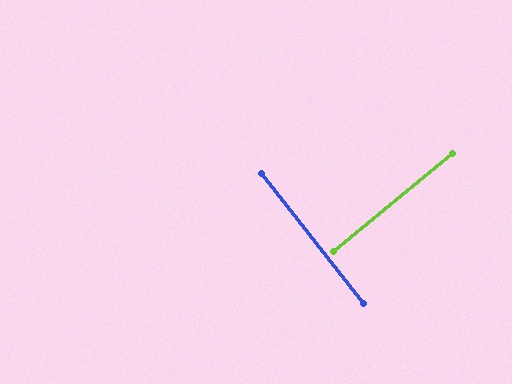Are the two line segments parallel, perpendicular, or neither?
Perpendicular — they meet at approximately 89°.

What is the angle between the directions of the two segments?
Approximately 89 degrees.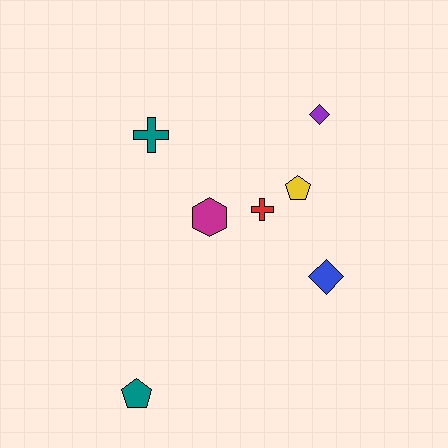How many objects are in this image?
There are 7 objects.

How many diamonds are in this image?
There are 2 diamonds.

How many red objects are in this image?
There is 1 red object.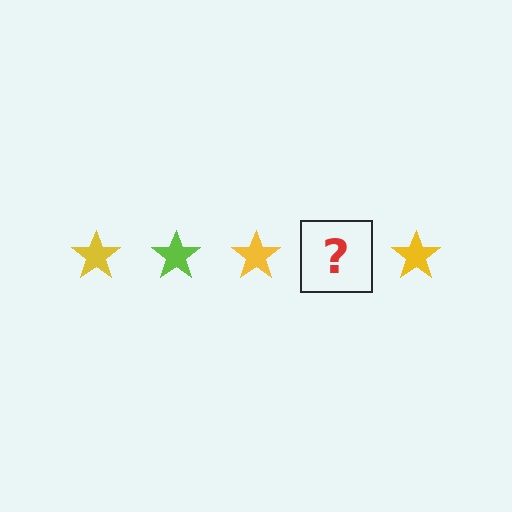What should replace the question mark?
The question mark should be replaced with a lime star.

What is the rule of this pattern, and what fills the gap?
The rule is that the pattern cycles through yellow, lime stars. The gap should be filled with a lime star.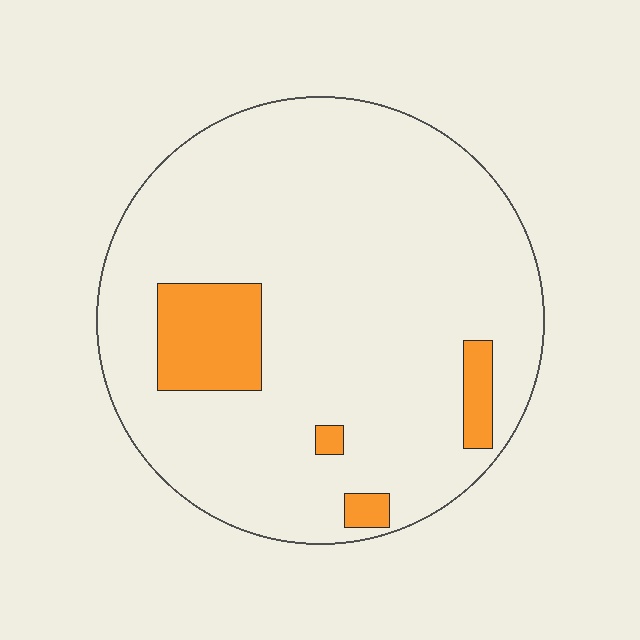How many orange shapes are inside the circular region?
4.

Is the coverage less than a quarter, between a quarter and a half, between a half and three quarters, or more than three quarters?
Less than a quarter.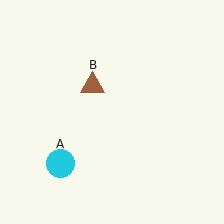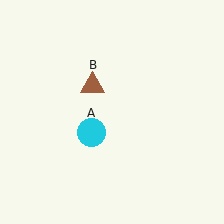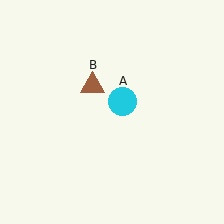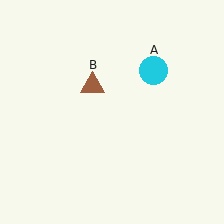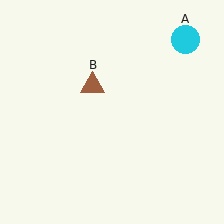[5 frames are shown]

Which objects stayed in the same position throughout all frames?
Brown triangle (object B) remained stationary.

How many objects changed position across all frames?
1 object changed position: cyan circle (object A).